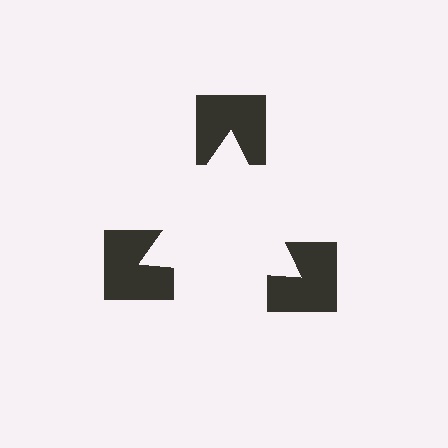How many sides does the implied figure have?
3 sides.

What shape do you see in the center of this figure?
An illusory triangle — its edges are inferred from the aligned wedge cuts in the notched squares, not physically drawn.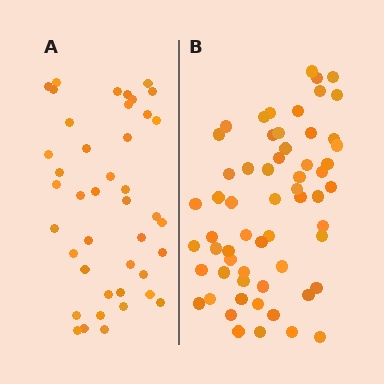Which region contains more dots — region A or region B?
Region B (the right region) has more dots.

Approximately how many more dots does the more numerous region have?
Region B has approximately 20 more dots than region A.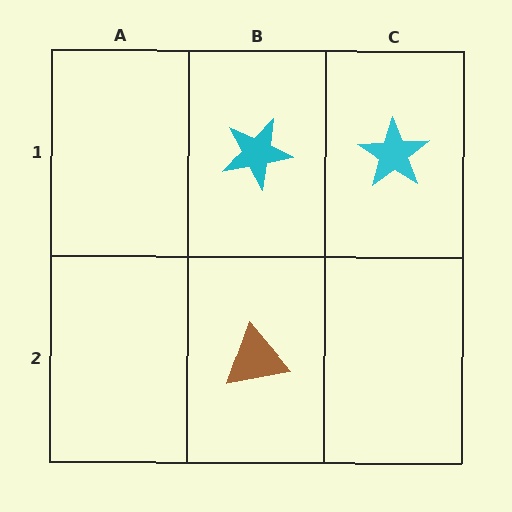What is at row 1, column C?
A cyan star.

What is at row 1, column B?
A cyan star.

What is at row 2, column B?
A brown triangle.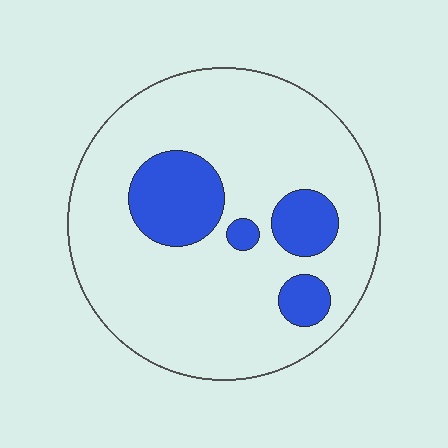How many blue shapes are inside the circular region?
4.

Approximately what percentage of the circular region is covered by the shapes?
Approximately 20%.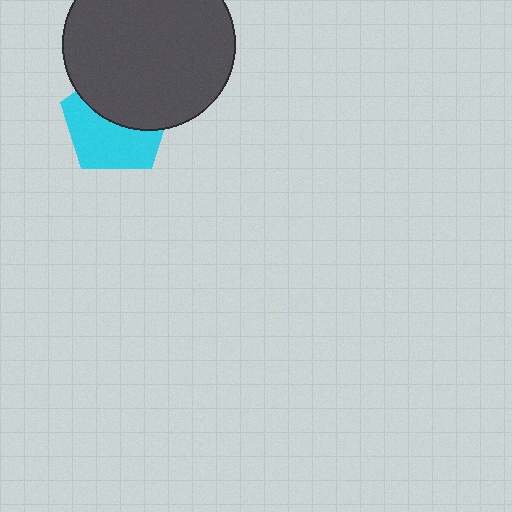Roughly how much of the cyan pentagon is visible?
About half of it is visible (roughly 53%).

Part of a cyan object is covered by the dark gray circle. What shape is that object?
It is a pentagon.